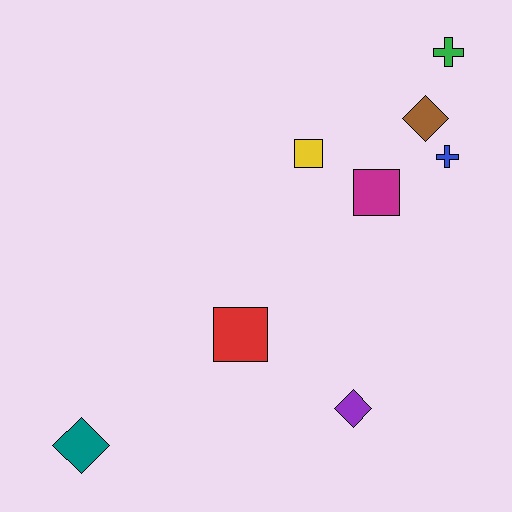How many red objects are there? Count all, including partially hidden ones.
There is 1 red object.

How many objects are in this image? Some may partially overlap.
There are 8 objects.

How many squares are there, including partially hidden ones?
There are 3 squares.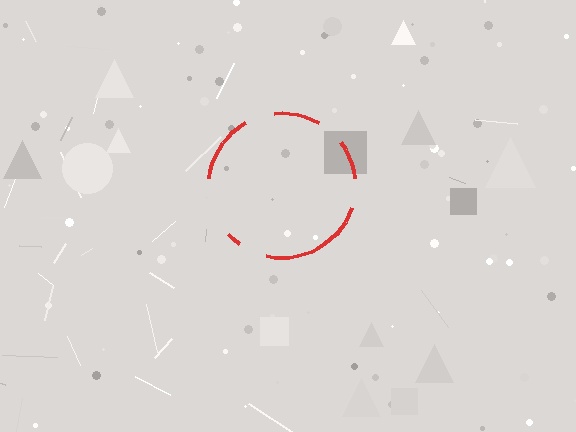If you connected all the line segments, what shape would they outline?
They would outline a circle.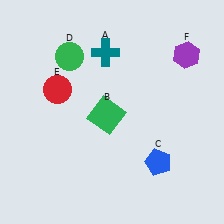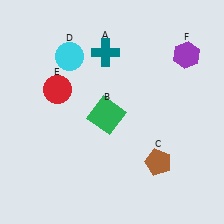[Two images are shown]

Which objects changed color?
C changed from blue to brown. D changed from green to cyan.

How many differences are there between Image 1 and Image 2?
There are 2 differences between the two images.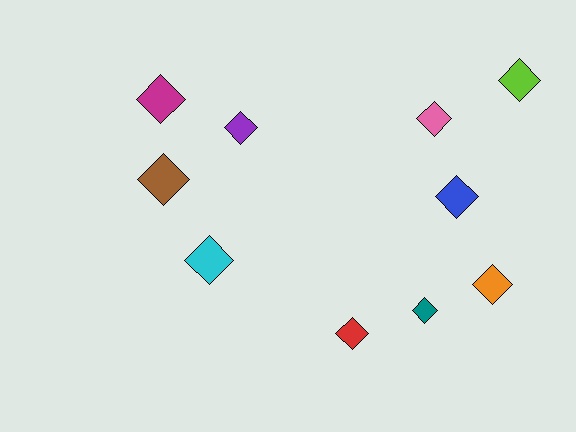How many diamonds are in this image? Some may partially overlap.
There are 10 diamonds.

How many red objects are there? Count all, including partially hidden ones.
There is 1 red object.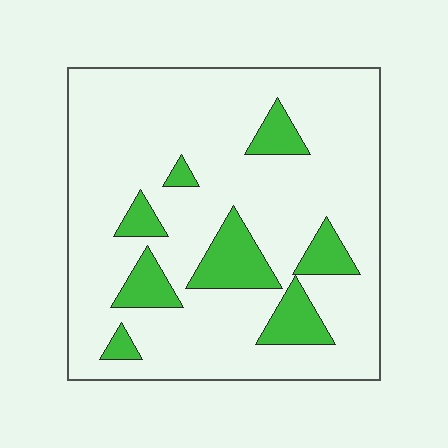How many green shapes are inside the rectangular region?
8.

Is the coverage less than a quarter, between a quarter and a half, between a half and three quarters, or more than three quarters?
Less than a quarter.